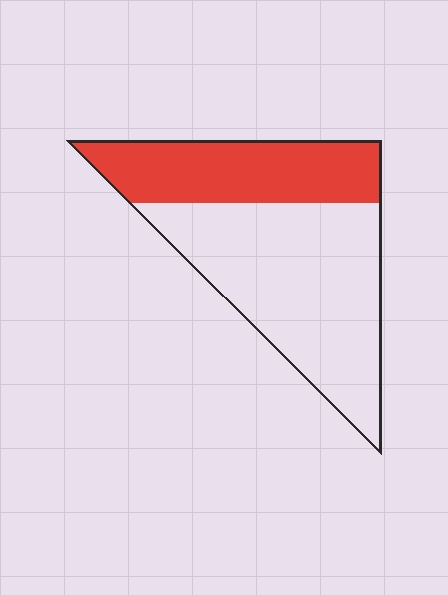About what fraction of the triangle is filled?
About three eighths (3/8).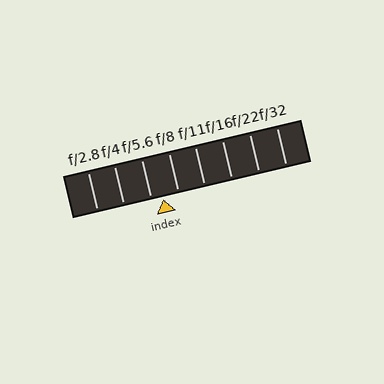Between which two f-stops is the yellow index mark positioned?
The index mark is between f/5.6 and f/8.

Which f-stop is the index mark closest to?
The index mark is closest to f/5.6.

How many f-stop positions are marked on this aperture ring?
There are 8 f-stop positions marked.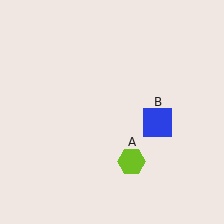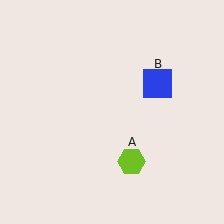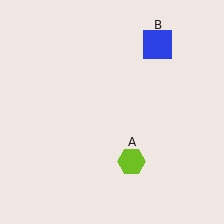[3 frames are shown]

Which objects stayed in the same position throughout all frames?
Lime hexagon (object A) remained stationary.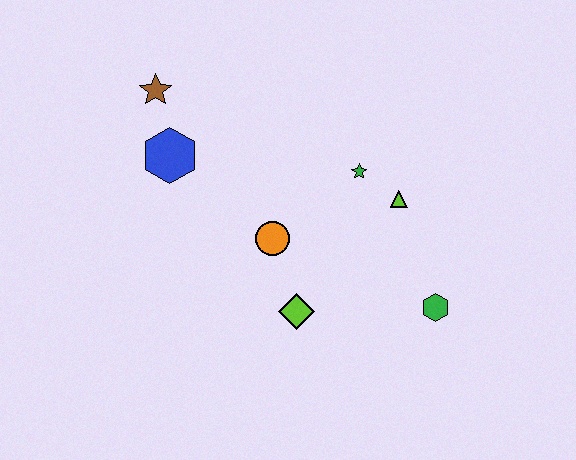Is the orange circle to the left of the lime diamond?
Yes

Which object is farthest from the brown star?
The green hexagon is farthest from the brown star.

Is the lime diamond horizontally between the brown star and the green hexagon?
Yes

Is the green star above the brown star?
No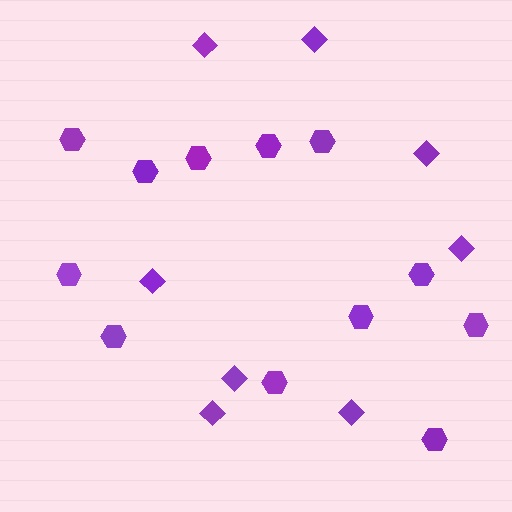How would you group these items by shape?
There are 2 groups: one group of diamonds (8) and one group of hexagons (12).